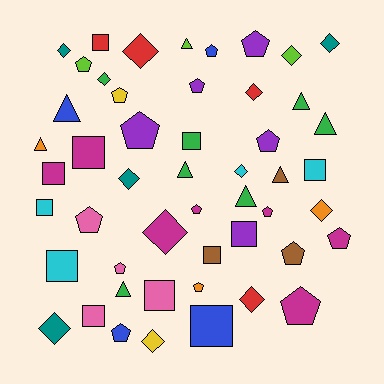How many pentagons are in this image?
There are 16 pentagons.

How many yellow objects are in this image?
There are 2 yellow objects.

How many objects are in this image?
There are 50 objects.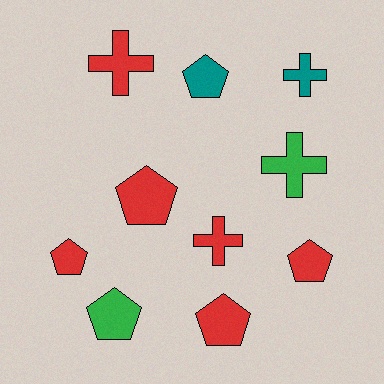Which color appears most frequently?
Red, with 6 objects.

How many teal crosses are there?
There is 1 teal cross.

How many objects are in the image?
There are 10 objects.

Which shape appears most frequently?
Pentagon, with 6 objects.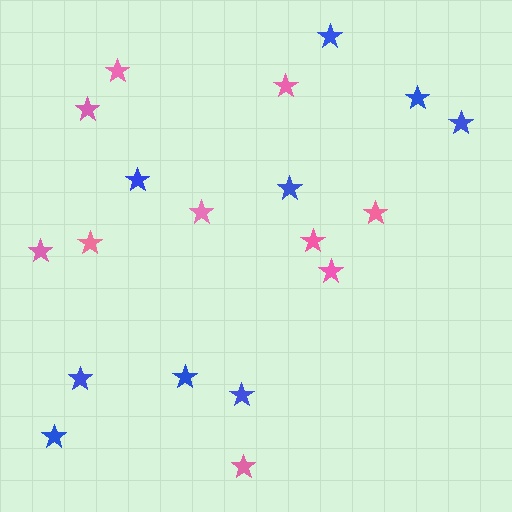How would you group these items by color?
There are 2 groups: one group of pink stars (10) and one group of blue stars (9).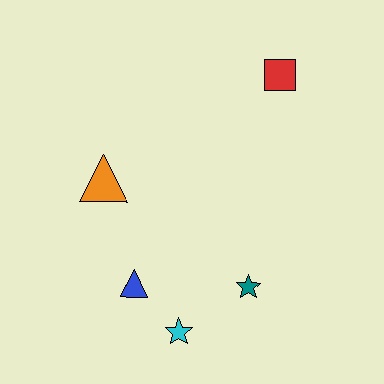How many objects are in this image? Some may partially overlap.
There are 5 objects.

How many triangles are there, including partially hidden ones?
There are 2 triangles.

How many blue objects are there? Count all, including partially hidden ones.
There is 1 blue object.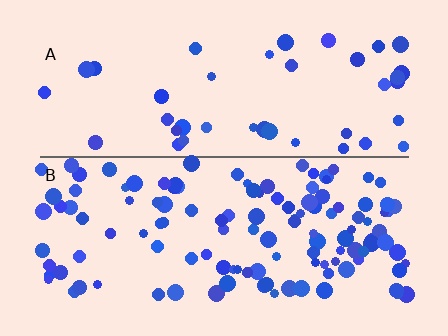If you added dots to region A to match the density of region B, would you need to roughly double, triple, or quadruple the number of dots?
Approximately triple.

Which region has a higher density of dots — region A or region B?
B (the bottom).